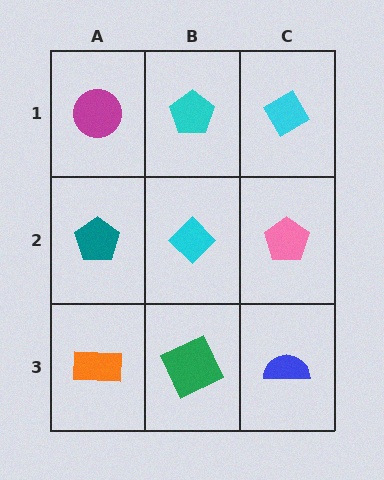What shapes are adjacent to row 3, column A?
A teal pentagon (row 2, column A), a green square (row 3, column B).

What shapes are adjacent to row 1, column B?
A cyan diamond (row 2, column B), a magenta circle (row 1, column A), a cyan diamond (row 1, column C).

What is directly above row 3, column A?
A teal pentagon.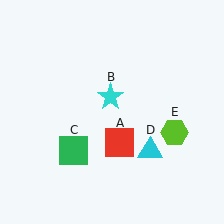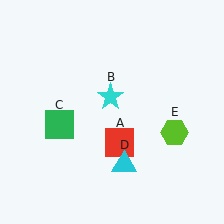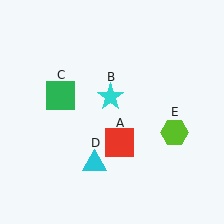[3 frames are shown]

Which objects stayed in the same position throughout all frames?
Red square (object A) and cyan star (object B) and lime hexagon (object E) remained stationary.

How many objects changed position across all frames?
2 objects changed position: green square (object C), cyan triangle (object D).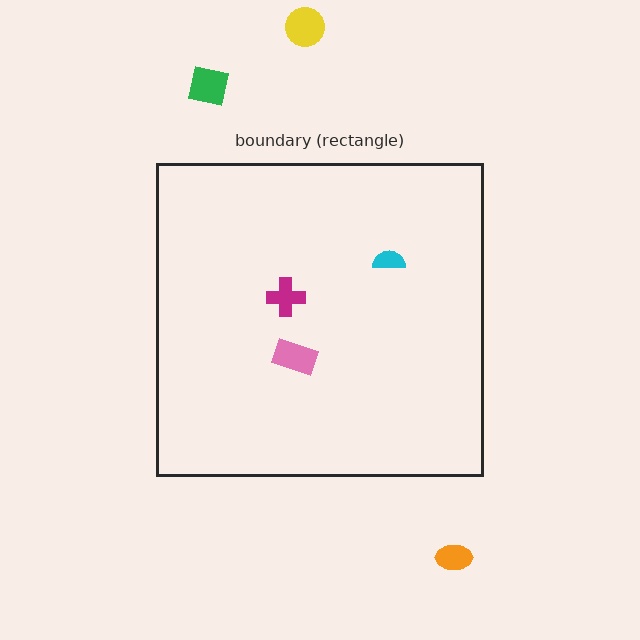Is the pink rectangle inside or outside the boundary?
Inside.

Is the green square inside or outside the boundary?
Outside.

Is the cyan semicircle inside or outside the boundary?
Inside.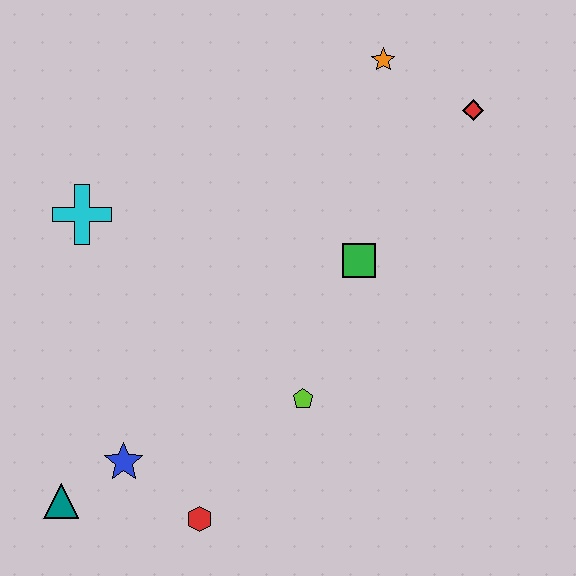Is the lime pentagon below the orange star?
Yes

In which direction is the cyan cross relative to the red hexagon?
The cyan cross is above the red hexagon.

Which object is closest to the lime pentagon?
The green square is closest to the lime pentagon.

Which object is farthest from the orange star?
The teal triangle is farthest from the orange star.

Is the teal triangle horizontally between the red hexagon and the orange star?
No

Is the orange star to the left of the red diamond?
Yes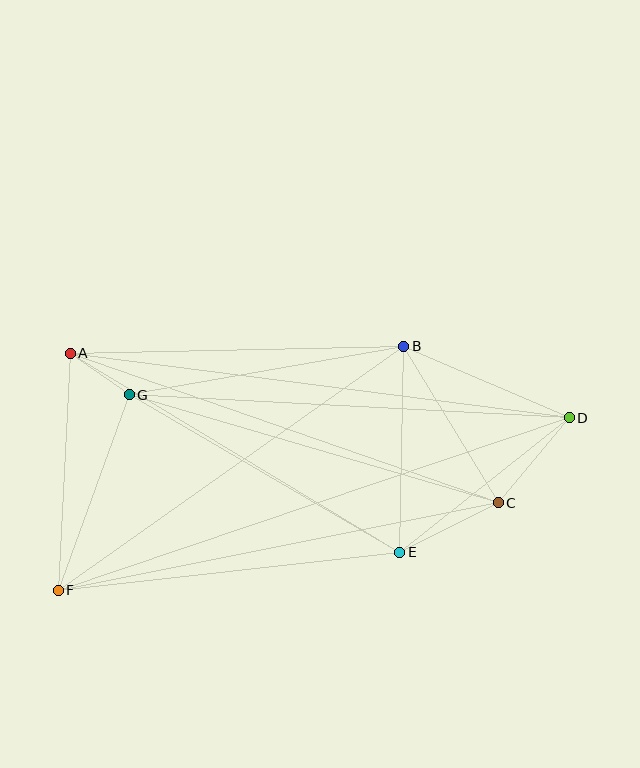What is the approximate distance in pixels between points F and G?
The distance between F and G is approximately 208 pixels.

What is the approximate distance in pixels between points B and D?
The distance between B and D is approximately 180 pixels.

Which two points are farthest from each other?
Points D and F are farthest from each other.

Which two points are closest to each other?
Points A and G are closest to each other.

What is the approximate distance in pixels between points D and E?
The distance between D and E is approximately 216 pixels.